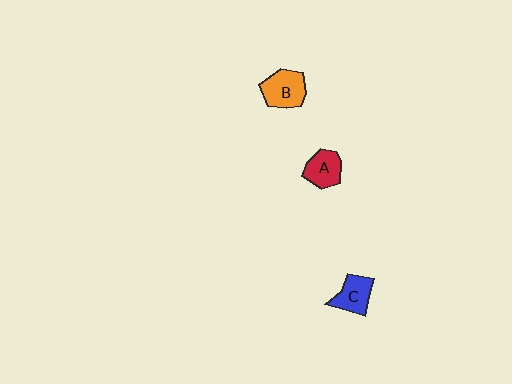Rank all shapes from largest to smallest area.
From largest to smallest: B (orange), C (blue), A (red).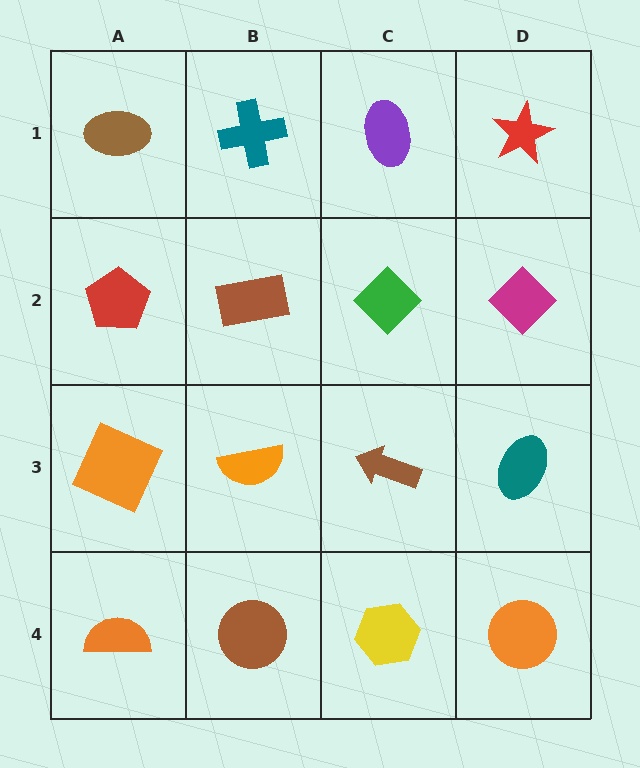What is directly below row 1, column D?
A magenta diamond.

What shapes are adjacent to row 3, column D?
A magenta diamond (row 2, column D), an orange circle (row 4, column D), a brown arrow (row 3, column C).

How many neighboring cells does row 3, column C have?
4.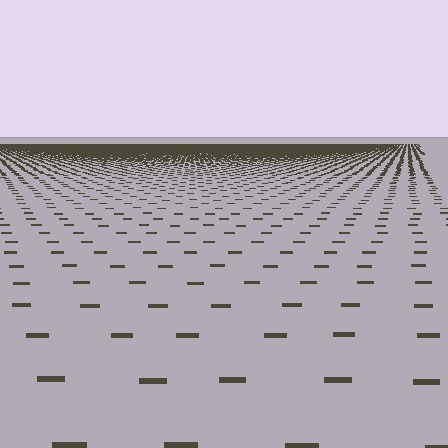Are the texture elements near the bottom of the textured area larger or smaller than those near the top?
Larger. Near the bottom, elements are closer to the viewer and appear at a bigger on-screen size.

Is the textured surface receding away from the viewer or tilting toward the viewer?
The surface is receding away from the viewer. Texture elements get smaller and denser toward the top.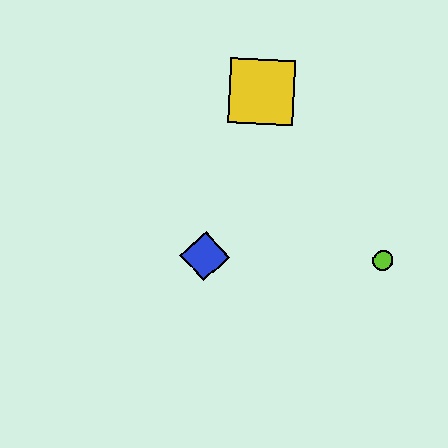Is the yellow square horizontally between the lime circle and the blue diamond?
Yes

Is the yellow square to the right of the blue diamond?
Yes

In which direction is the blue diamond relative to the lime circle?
The blue diamond is to the left of the lime circle.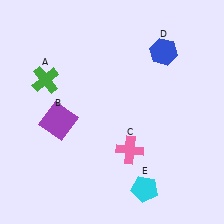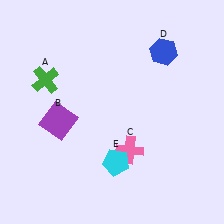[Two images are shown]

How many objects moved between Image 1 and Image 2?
1 object moved between the two images.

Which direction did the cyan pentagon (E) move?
The cyan pentagon (E) moved left.